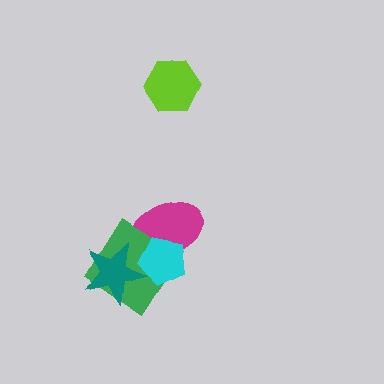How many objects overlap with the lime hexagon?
0 objects overlap with the lime hexagon.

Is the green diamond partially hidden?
Yes, it is partially covered by another shape.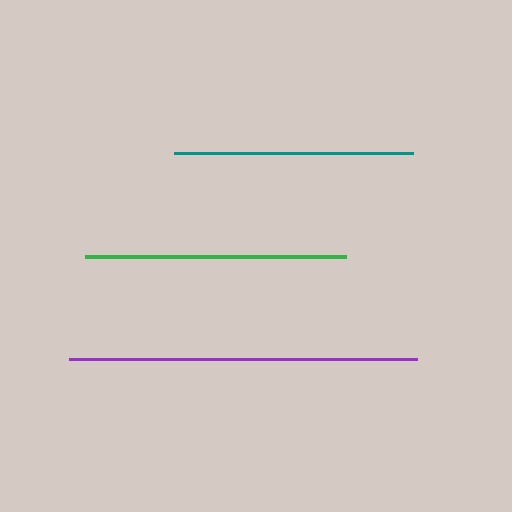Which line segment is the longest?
The purple line is the longest at approximately 349 pixels.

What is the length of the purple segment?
The purple segment is approximately 349 pixels long.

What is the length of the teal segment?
The teal segment is approximately 239 pixels long.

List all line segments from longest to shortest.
From longest to shortest: purple, green, teal.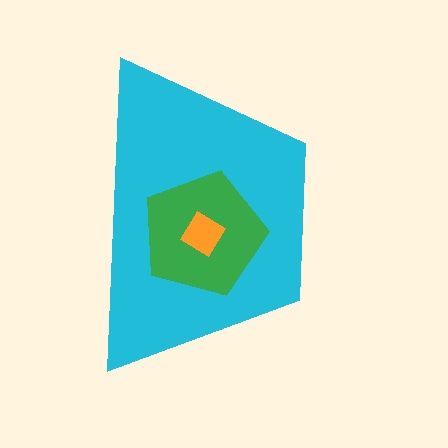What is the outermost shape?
The cyan trapezoid.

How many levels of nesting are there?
3.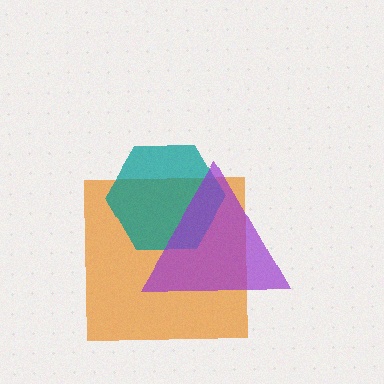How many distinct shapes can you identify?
There are 3 distinct shapes: an orange square, a teal hexagon, a purple triangle.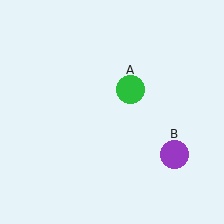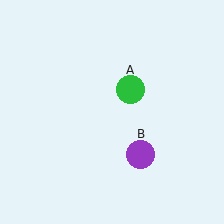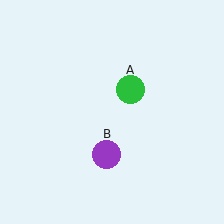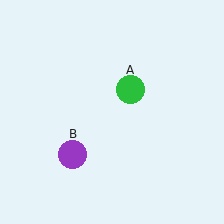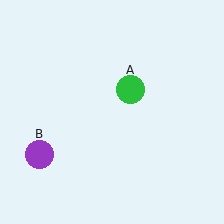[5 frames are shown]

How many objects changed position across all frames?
1 object changed position: purple circle (object B).